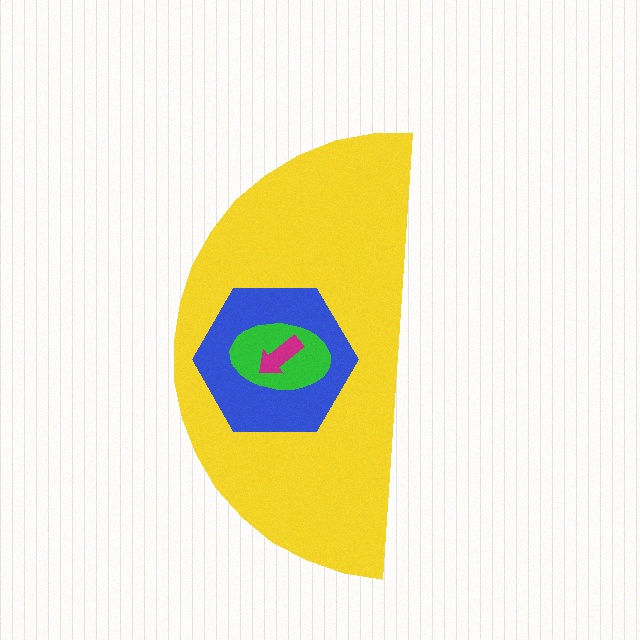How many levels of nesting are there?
4.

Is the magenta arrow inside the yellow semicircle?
Yes.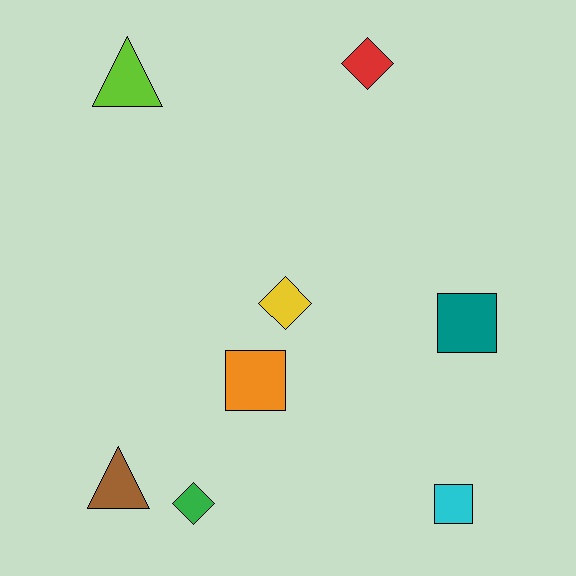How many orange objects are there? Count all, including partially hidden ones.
There is 1 orange object.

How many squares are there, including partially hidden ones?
There are 3 squares.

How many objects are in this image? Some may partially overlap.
There are 8 objects.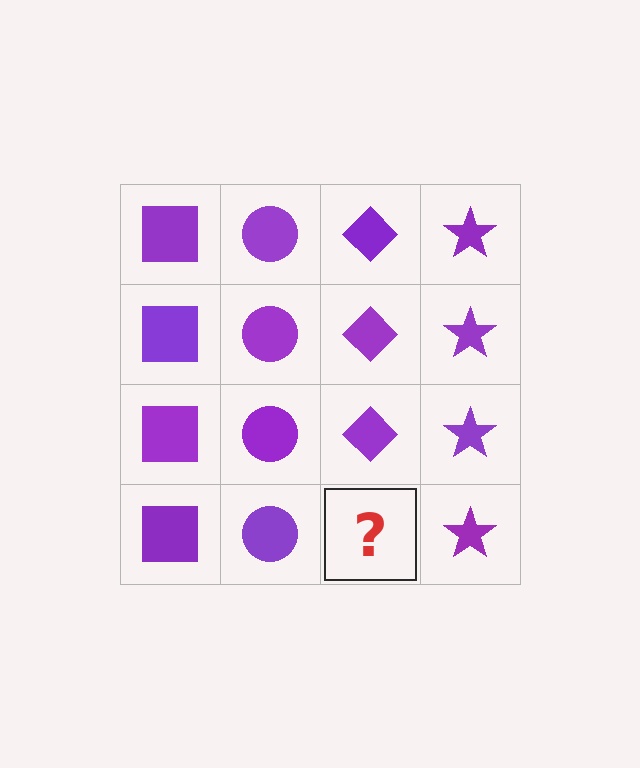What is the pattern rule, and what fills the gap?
The rule is that each column has a consistent shape. The gap should be filled with a purple diamond.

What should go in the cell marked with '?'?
The missing cell should contain a purple diamond.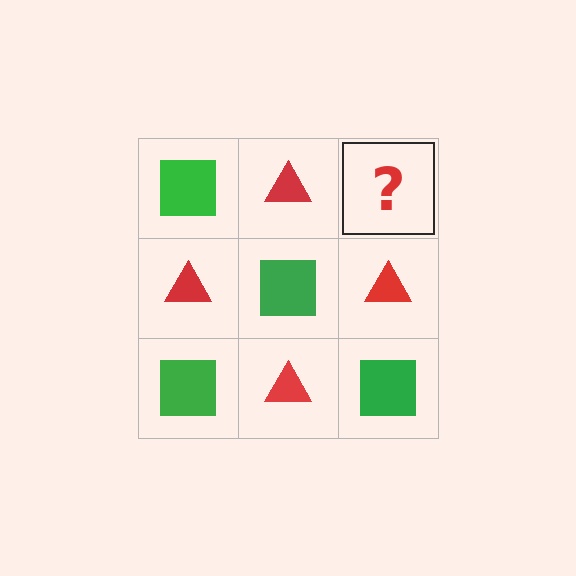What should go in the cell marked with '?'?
The missing cell should contain a green square.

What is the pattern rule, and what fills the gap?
The rule is that it alternates green square and red triangle in a checkerboard pattern. The gap should be filled with a green square.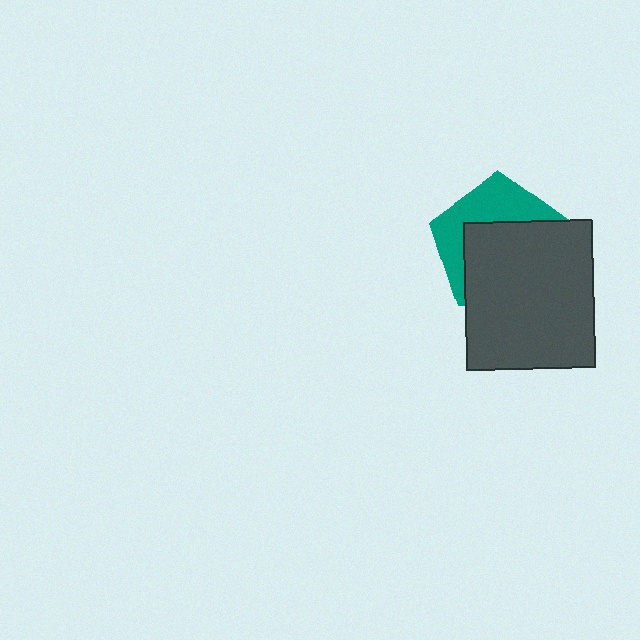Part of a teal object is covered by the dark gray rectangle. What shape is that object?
It is a pentagon.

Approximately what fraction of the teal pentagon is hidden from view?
Roughly 60% of the teal pentagon is hidden behind the dark gray rectangle.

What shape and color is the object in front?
The object in front is a dark gray rectangle.